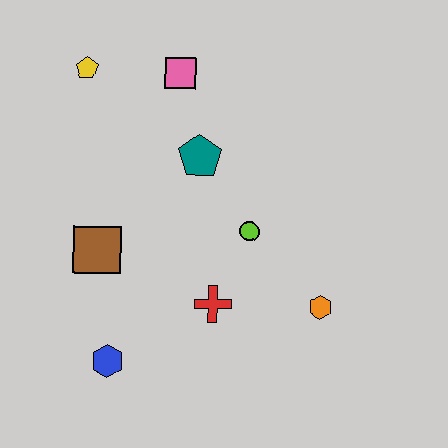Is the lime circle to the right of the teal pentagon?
Yes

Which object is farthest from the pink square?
The blue hexagon is farthest from the pink square.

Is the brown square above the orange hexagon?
Yes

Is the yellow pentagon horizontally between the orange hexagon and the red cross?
No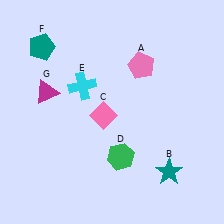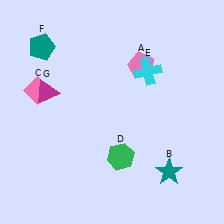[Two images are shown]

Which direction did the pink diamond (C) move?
The pink diamond (C) moved left.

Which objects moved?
The objects that moved are: the pink diamond (C), the cyan cross (E).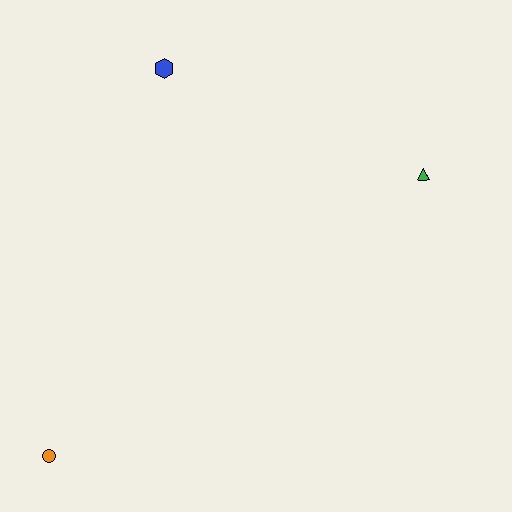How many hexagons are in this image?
There is 1 hexagon.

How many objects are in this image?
There are 3 objects.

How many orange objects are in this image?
There is 1 orange object.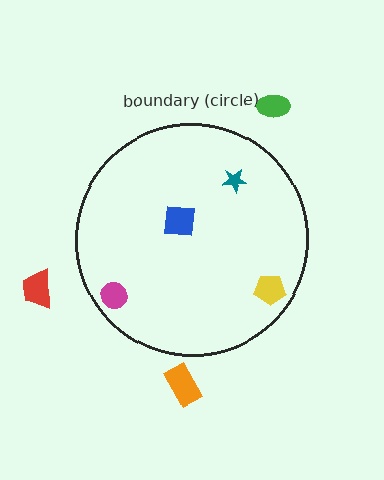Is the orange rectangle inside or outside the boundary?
Outside.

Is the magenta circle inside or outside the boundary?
Inside.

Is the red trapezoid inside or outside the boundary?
Outside.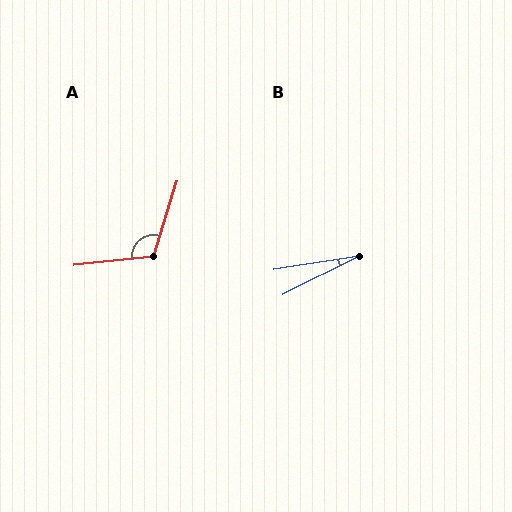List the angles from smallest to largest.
B (18°), A (114°).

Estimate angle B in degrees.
Approximately 18 degrees.